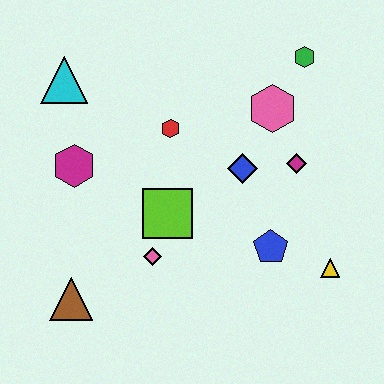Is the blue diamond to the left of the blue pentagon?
Yes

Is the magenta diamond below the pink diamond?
No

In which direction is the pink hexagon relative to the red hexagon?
The pink hexagon is to the right of the red hexagon.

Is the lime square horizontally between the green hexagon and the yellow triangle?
No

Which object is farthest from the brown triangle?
The green hexagon is farthest from the brown triangle.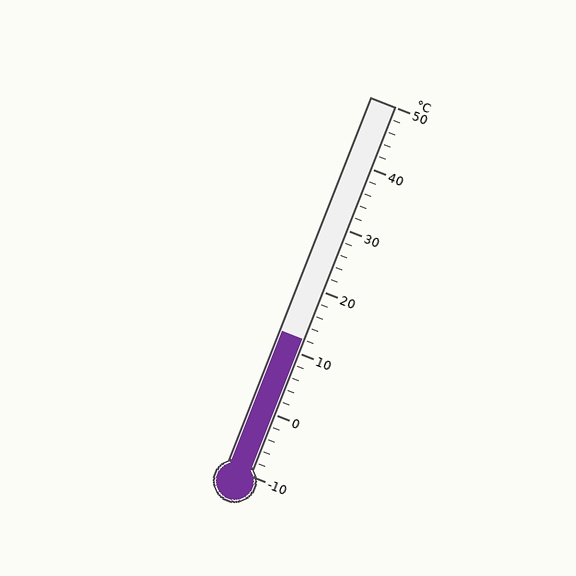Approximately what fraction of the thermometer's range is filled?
The thermometer is filled to approximately 35% of its range.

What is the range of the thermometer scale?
The thermometer scale ranges from -10°C to 50°C.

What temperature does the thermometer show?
The thermometer shows approximately 12°C.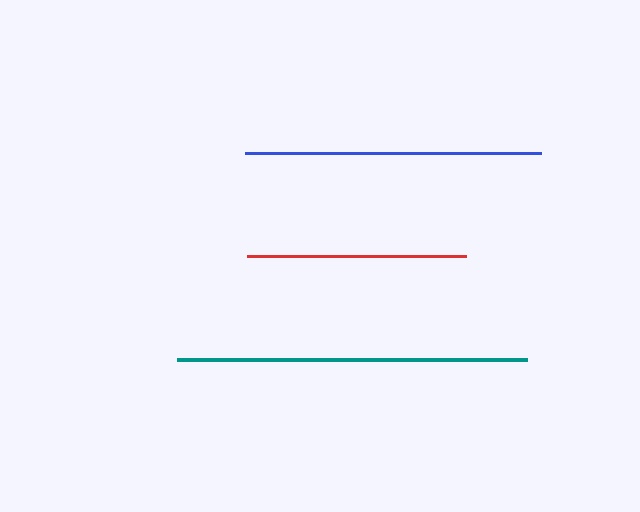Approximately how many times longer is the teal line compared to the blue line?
The teal line is approximately 1.2 times the length of the blue line.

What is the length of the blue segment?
The blue segment is approximately 296 pixels long.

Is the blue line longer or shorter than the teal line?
The teal line is longer than the blue line.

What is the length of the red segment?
The red segment is approximately 219 pixels long.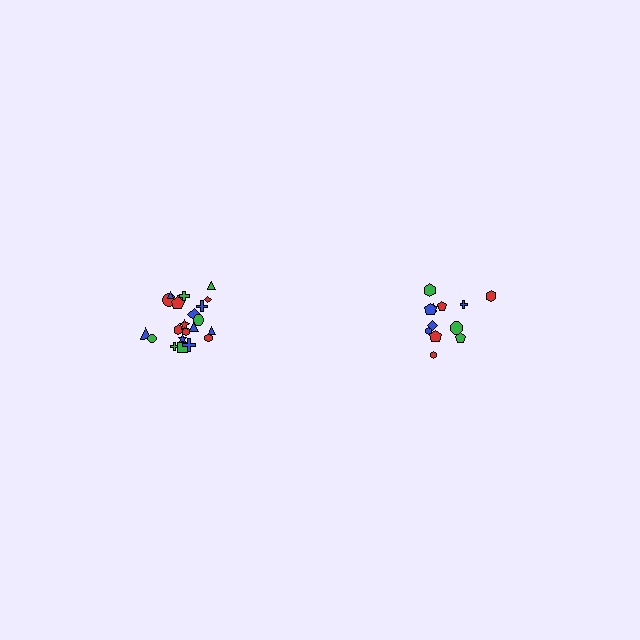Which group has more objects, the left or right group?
The left group.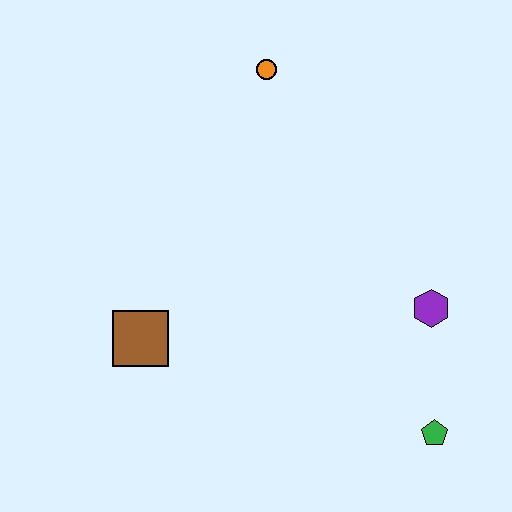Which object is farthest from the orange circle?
The green pentagon is farthest from the orange circle.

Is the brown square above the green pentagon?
Yes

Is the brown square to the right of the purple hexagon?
No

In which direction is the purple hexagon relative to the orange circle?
The purple hexagon is below the orange circle.